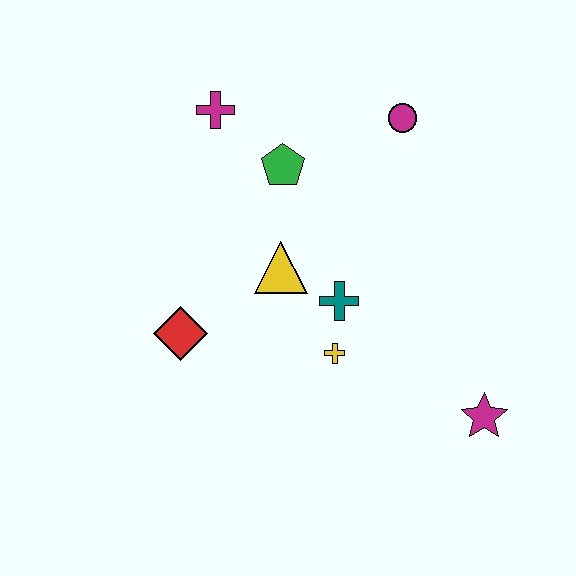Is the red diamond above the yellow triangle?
No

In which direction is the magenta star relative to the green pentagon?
The magenta star is below the green pentagon.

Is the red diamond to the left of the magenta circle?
Yes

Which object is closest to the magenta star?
The yellow cross is closest to the magenta star.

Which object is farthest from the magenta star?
The magenta cross is farthest from the magenta star.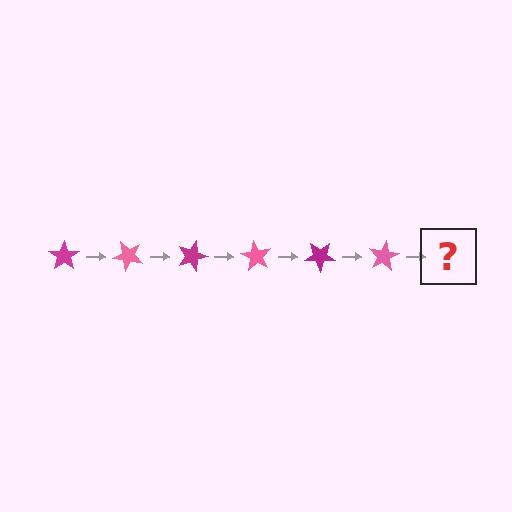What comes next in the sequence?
The next element should be a magenta star, rotated 270 degrees from the start.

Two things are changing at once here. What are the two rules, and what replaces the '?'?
The two rules are that it rotates 45 degrees each step and the color cycles through magenta and pink. The '?' should be a magenta star, rotated 270 degrees from the start.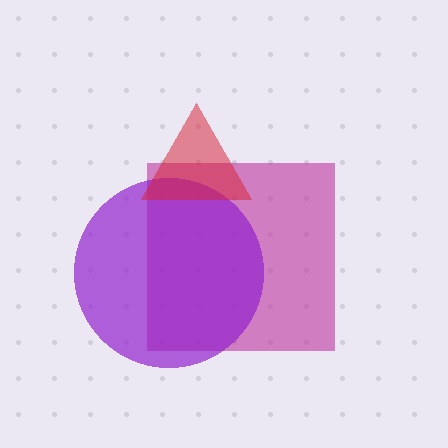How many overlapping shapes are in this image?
There are 3 overlapping shapes in the image.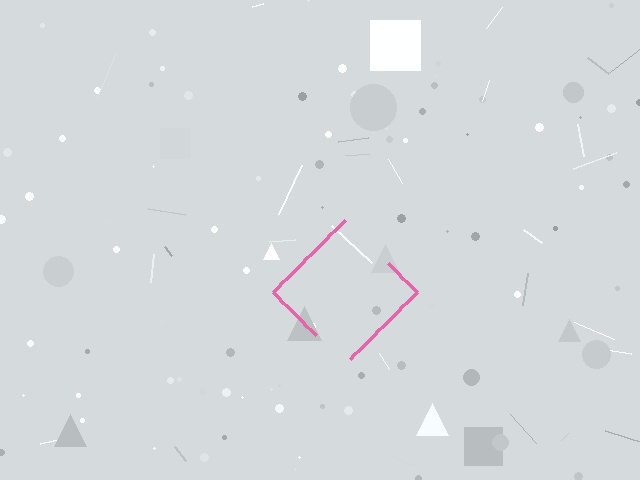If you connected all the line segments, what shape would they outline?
They would outline a diamond.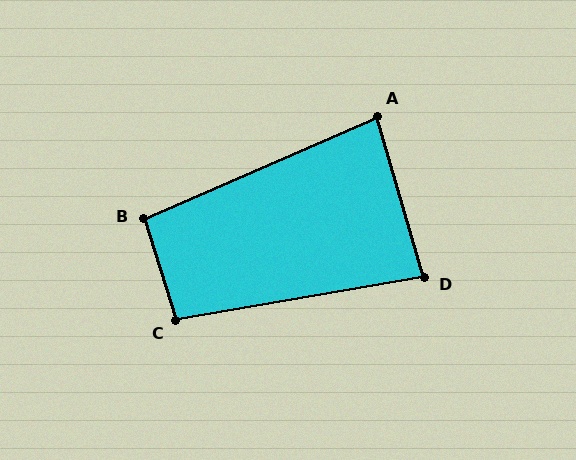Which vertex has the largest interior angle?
C, at approximately 97 degrees.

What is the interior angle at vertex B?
Approximately 96 degrees (obtuse).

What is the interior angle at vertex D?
Approximately 84 degrees (acute).